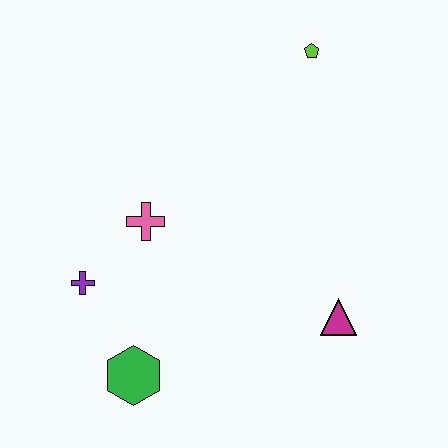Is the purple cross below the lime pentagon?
Yes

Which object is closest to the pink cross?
The purple cross is closest to the pink cross.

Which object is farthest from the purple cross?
The lime pentagon is farthest from the purple cross.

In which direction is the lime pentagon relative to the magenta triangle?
The lime pentagon is above the magenta triangle.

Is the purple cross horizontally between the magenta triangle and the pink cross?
No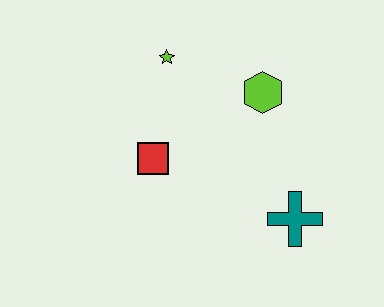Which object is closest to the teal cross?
The lime hexagon is closest to the teal cross.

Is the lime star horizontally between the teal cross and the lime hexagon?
No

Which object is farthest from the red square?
The teal cross is farthest from the red square.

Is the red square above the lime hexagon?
No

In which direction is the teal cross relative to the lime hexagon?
The teal cross is below the lime hexagon.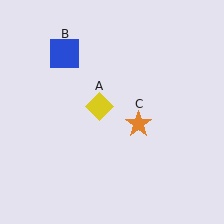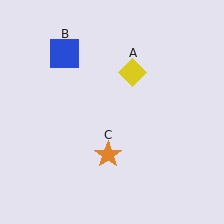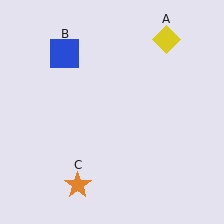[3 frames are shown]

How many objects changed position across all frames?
2 objects changed position: yellow diamond (object A), orange star (object C).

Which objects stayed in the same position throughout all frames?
Blue square (object B) remained stationary.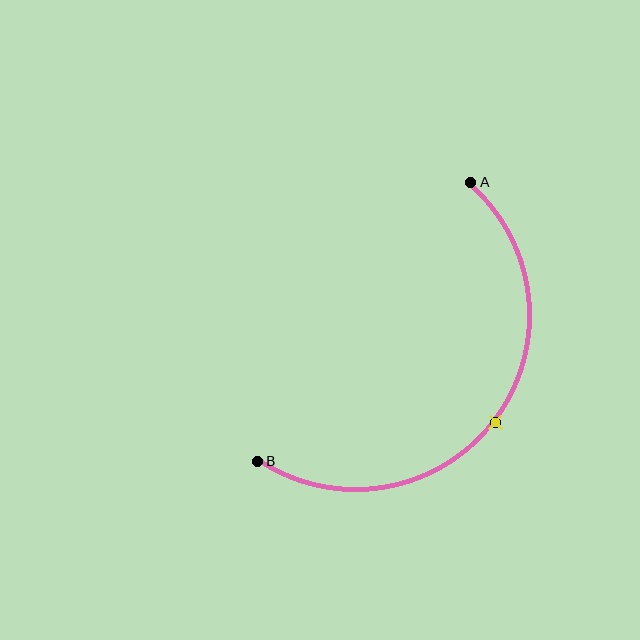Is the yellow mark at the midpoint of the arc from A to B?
Yes. The yellow mark lies on the arc at equal arc-length from both A and B — it is the arc midpoint.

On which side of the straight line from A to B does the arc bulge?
The arc bulges below and to the right of the straight line connecting A and B.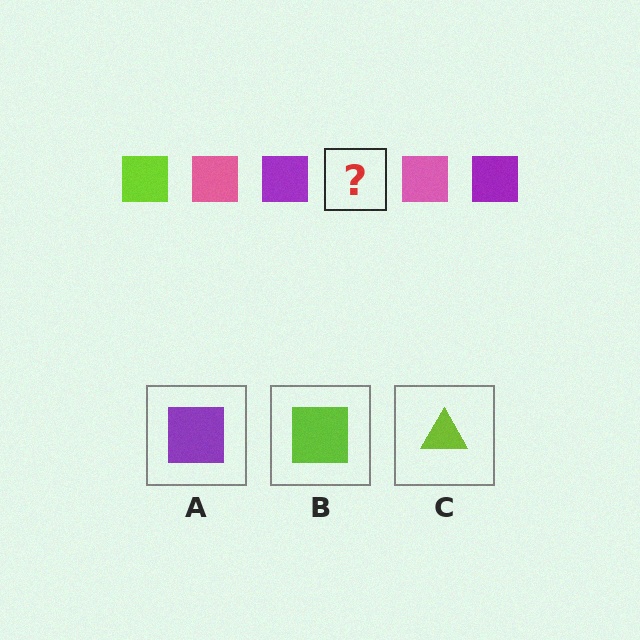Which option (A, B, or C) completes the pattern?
B.